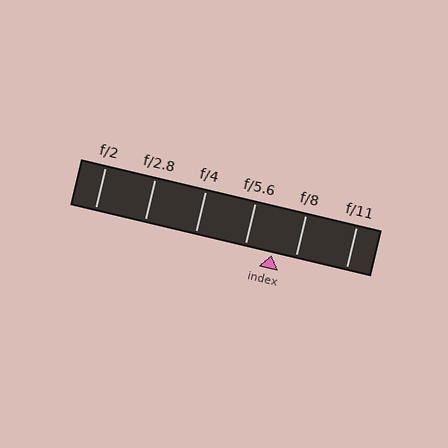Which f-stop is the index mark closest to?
The index mark is closest to f/8.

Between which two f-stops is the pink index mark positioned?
The index mark is between f/5.6 and f/8.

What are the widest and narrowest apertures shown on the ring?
The widest aperture shown is f/2 and the narrowest is f/11.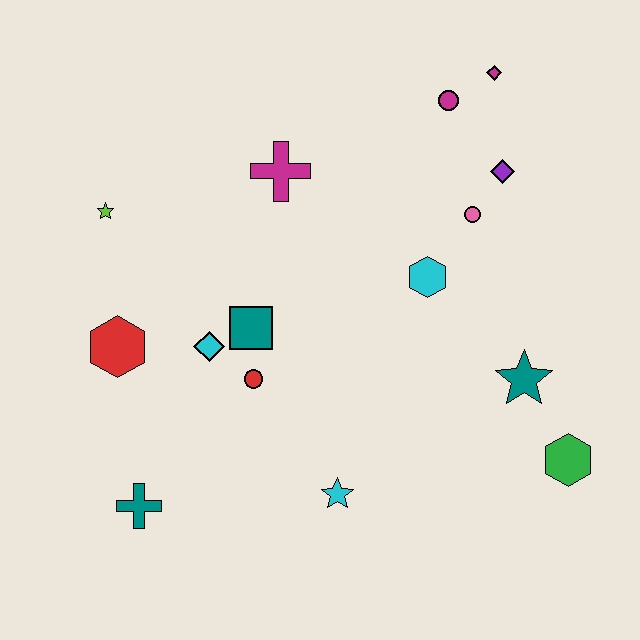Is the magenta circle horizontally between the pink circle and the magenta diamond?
No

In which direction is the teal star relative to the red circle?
The teal star is to the right of the red circle.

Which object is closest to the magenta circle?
The magenta diamond is closest to the magenta circle.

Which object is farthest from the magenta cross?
The green hexagon is farthest from the magenta cross.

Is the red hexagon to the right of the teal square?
No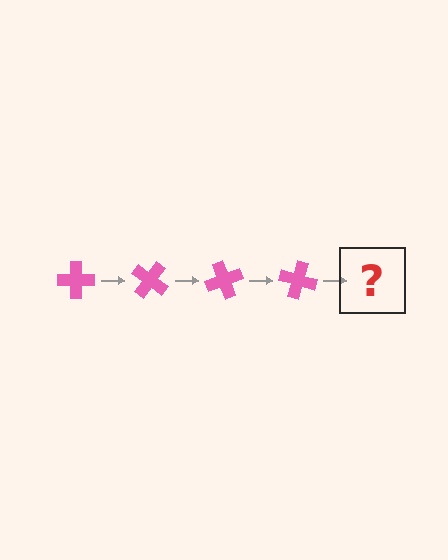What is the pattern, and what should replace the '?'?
The pattern is that the cross rotates 35 degrees each step. The '?' should be a pink cross rotated 140 degrees.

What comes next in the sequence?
The next element should be a pink cross rotated 140 degrees.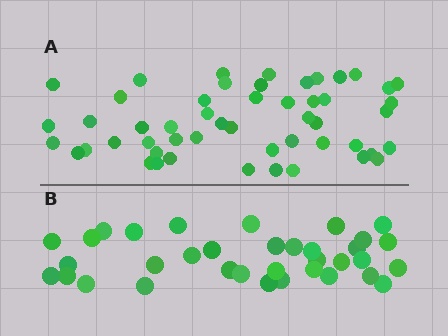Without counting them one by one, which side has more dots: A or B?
Region A (the top region) has more dots.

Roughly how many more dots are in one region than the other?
Region A has approximately 15 more dots than region B.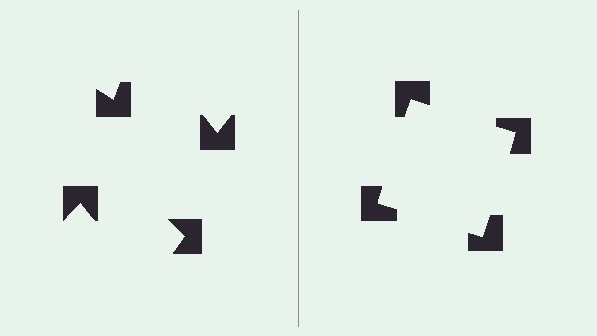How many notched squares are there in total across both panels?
8 — 4 on each side.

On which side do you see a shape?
An illusory square appears on the right side. On the left side the wedge cuts are rotated, so no coherent shape forms.